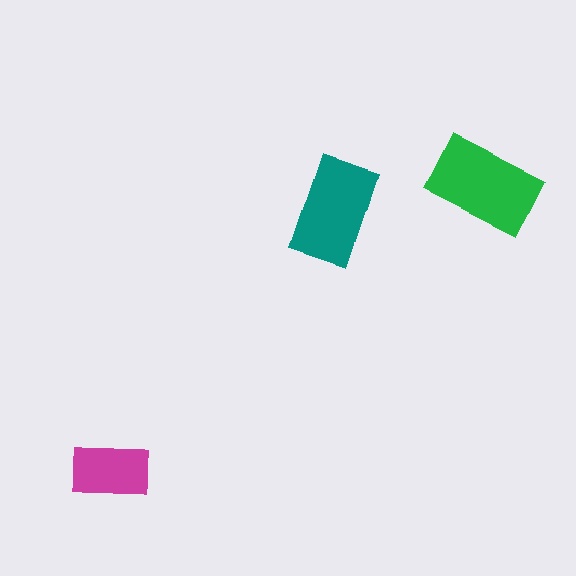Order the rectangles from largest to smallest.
the green one, the teal one, the magenta one.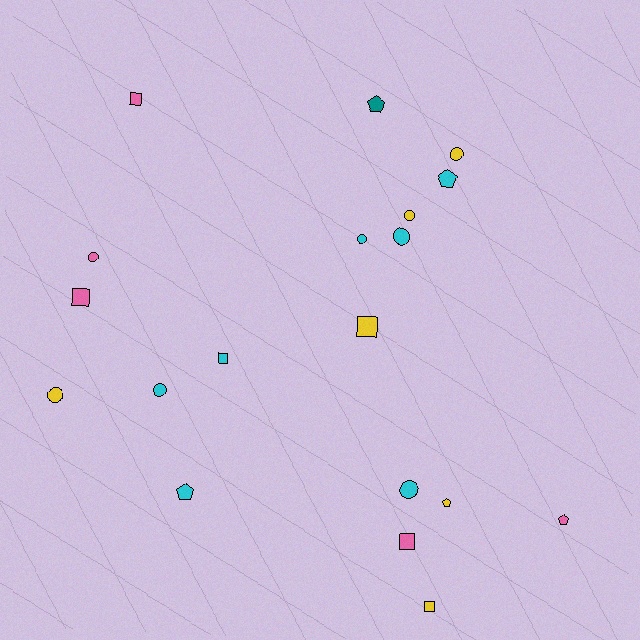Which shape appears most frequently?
Circle, with 8 objects.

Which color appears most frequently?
Cyan, with 7 objects.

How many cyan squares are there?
There is 1 cyan square.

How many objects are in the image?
There are 19 objects.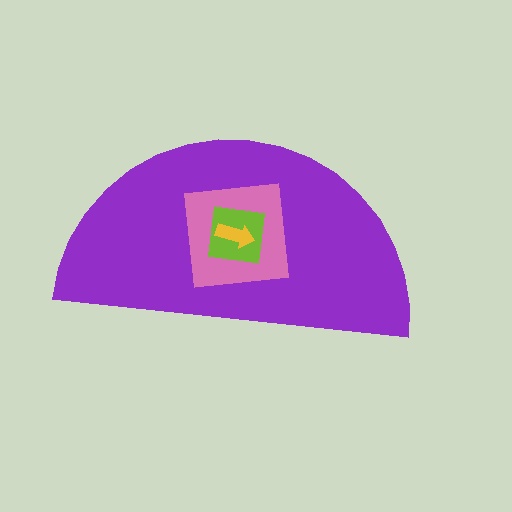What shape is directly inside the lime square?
The yellow arrow.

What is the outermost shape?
The purple semicircle.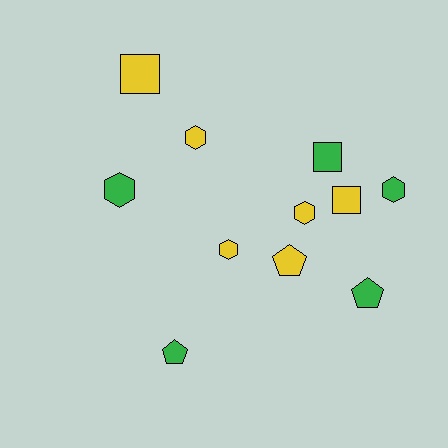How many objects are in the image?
There are 11 objects.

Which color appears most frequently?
Yellow, with 6 objects.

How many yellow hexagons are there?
There are 3 yellow hexagons.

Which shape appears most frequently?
Hexagon, with 5 objects.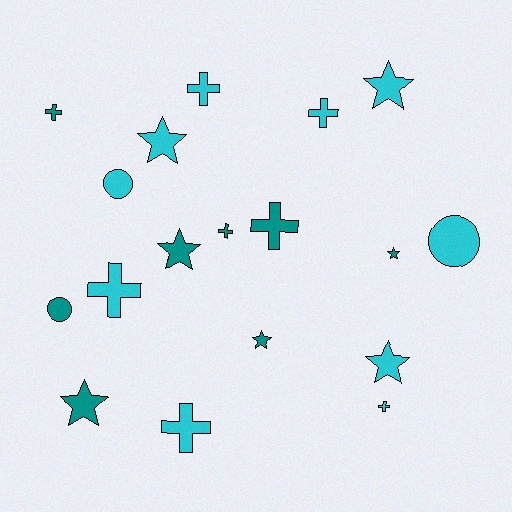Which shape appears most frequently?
Cross, with 8 objects.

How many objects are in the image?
There are 18 objects.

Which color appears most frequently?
Cyan, with 10 objects.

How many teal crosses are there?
There are 3 teal crosses.